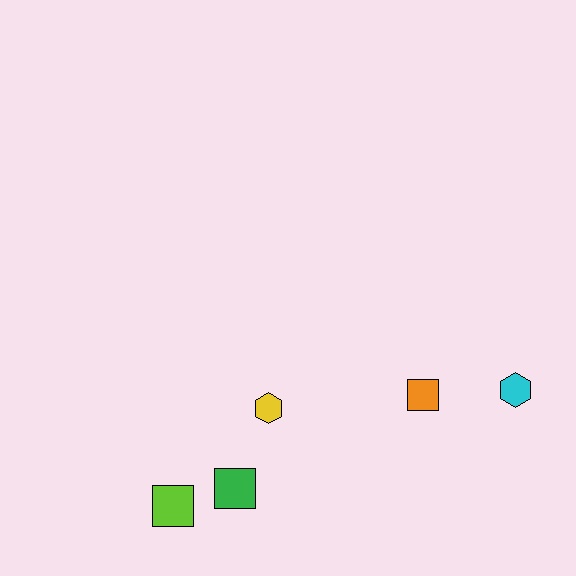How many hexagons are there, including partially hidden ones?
There are 2 hexagons.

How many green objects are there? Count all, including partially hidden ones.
There is 1 green object.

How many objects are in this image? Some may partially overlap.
There are 5 objects.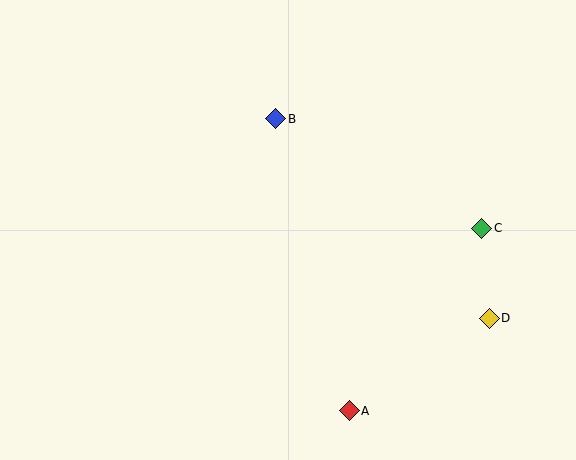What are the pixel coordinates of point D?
Point D is at (489, 318).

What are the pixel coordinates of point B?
Point B is at (276, 119).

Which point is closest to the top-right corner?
Point C is closest to the top-right corner.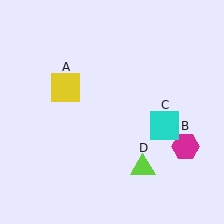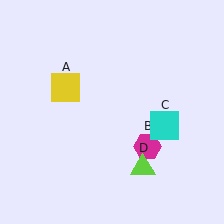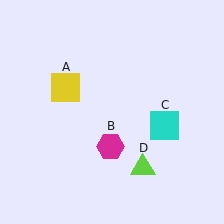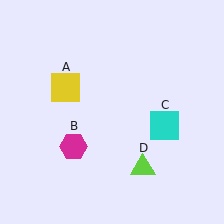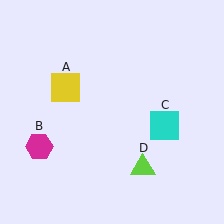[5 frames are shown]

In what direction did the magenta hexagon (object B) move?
The magenta hexagon (object B) moved left.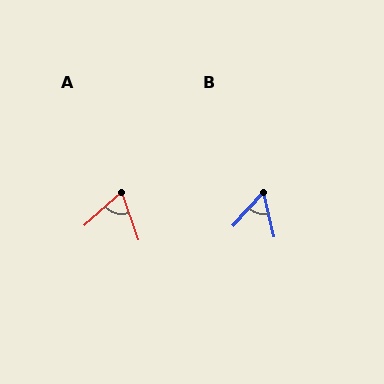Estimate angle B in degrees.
Approximately 55 degrees.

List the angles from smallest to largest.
B (55°), A (68°).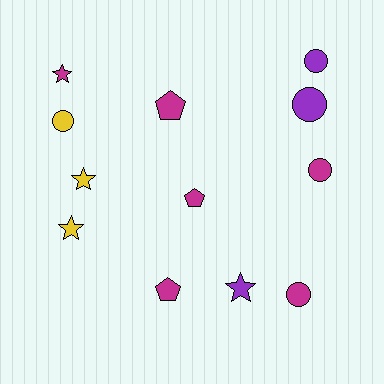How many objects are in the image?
There are 12 objects.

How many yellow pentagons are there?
There are no yellow pentagons.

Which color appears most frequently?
Magenta, with 6 objects.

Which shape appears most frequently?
Circle, with 5 objects.